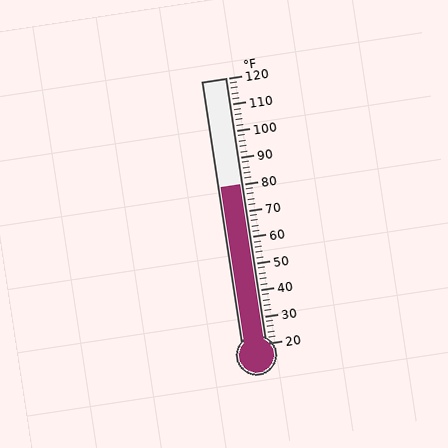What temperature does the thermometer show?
The thermometer shows approximately 80°F.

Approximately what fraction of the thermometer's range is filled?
The thermometer is filled to approximately 60% of its range.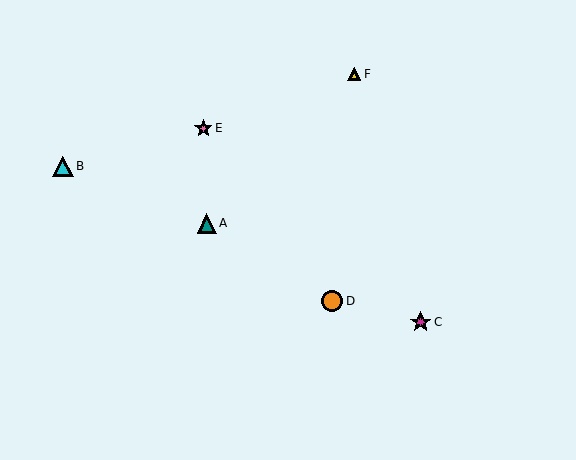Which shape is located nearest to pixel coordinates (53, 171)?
The cyan triangle (labeled B) at (63, 166) is nearest to that location.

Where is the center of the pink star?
The center of the pink star is at (203, 128).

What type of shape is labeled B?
Shape B is a cyan triangle.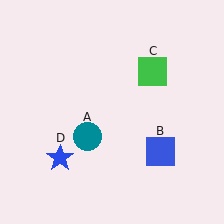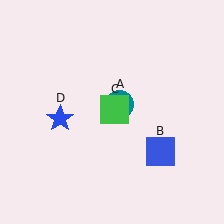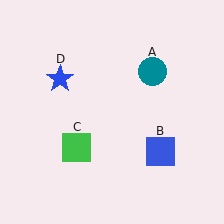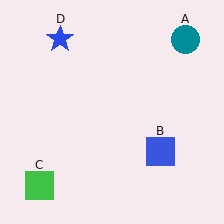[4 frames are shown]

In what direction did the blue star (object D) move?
The blue star (object D) moved up.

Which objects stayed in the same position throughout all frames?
Blue square (object B) remained stationary.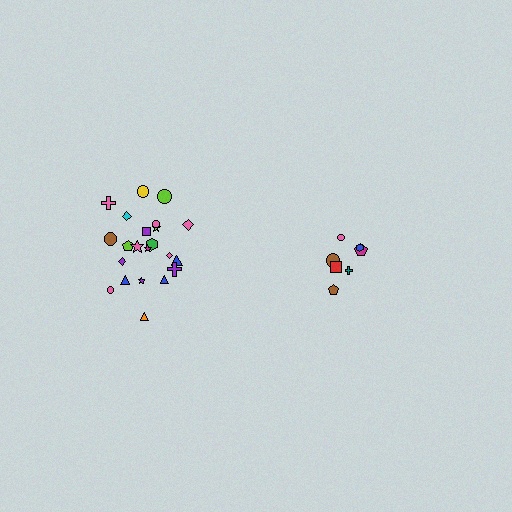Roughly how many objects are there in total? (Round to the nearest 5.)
Roughly 30 objects in total.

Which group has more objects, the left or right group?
The left group.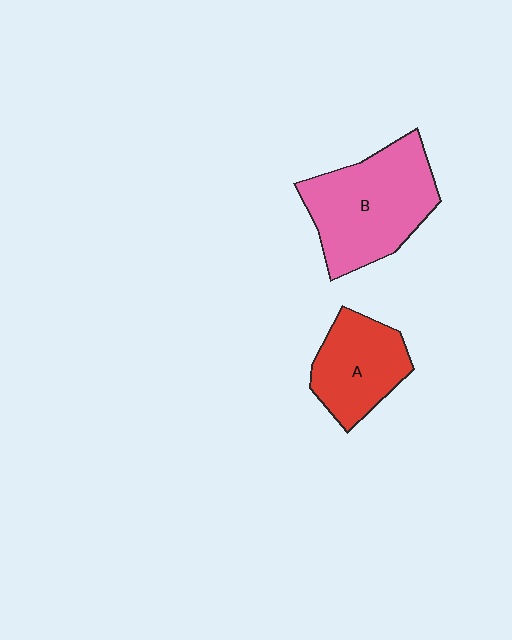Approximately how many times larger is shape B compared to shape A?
Approximately 1.5 times.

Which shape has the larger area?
Shape B (pink).